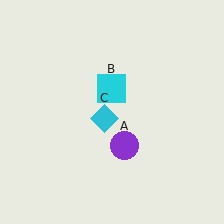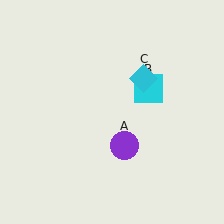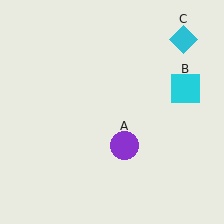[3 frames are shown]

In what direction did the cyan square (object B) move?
The cyan square (object B) moved right.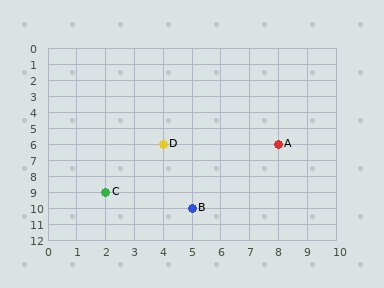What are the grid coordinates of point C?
Point C is at grid coordinates (2, 9).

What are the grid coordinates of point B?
Point B is at grid coordinates (5, 10).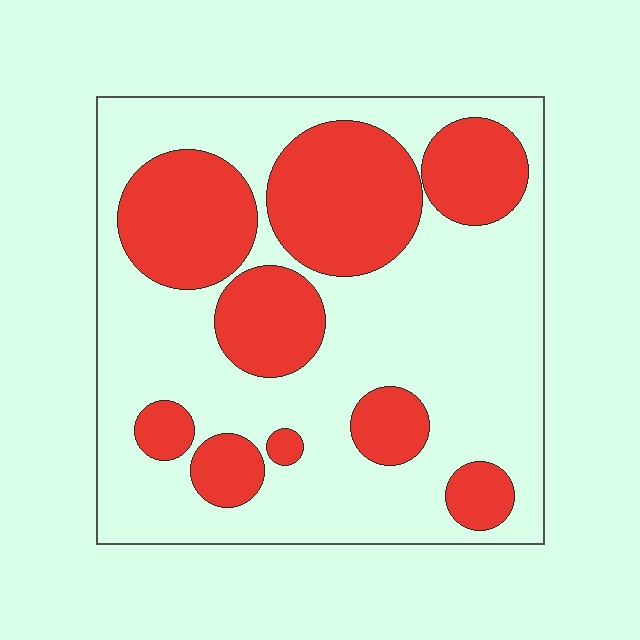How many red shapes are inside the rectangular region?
9.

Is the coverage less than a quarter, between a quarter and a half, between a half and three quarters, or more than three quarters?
Between a quarter and a half.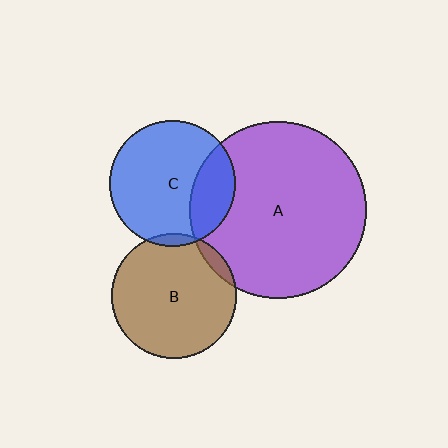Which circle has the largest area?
Circle A (purple).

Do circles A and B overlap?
Yes.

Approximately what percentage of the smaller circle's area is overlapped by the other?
Approximately 5%.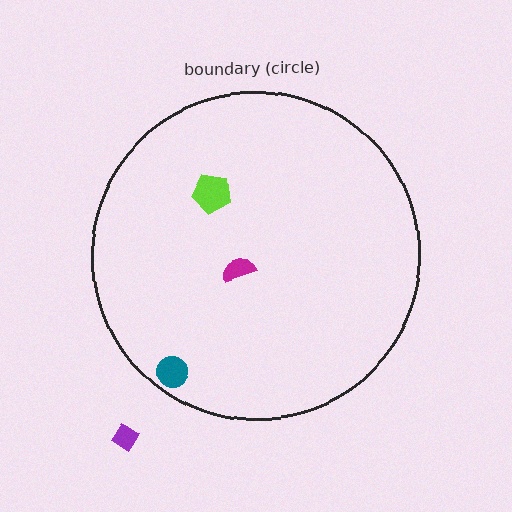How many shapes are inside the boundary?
3 inside, 1 outside.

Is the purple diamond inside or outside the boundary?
Outside.